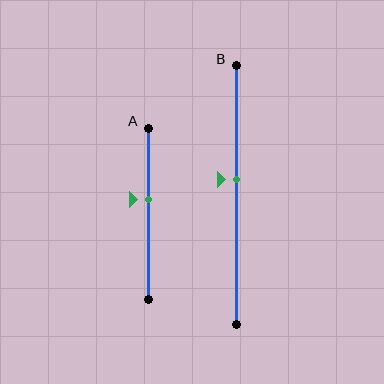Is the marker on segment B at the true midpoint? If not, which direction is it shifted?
No, the marker on segment B is shifted upward by about 6% of the segment length.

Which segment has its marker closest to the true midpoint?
Segment B has its marker closest to the true midpoint.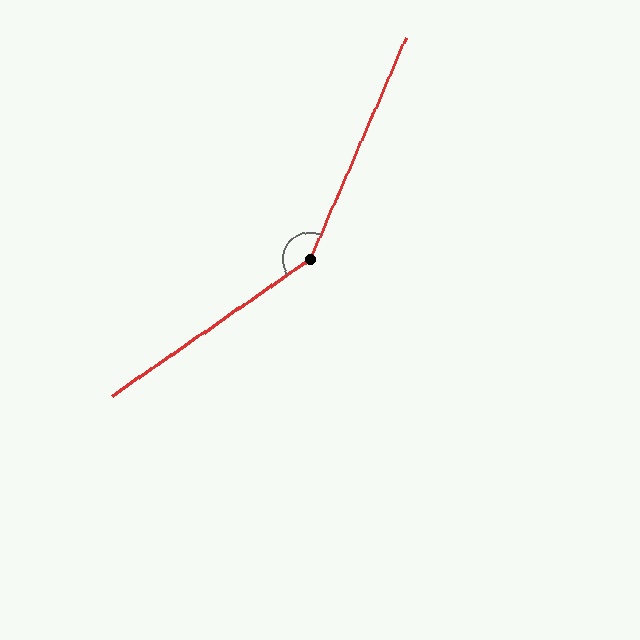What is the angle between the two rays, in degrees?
Approximately 148 degrees.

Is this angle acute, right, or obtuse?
It is obtuse.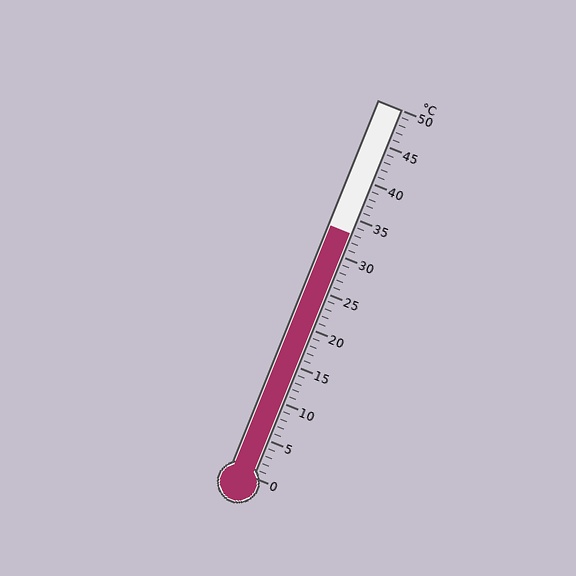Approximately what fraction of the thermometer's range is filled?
The thermometer is filled to approximately 65% of its range.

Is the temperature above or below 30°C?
The temperature is above 30°C.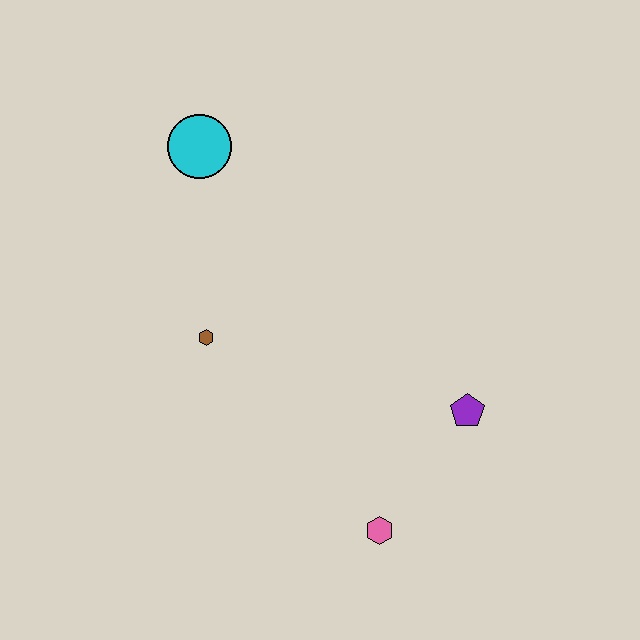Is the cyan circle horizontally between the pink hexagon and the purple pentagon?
No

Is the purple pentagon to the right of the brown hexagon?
Yes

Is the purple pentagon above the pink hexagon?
Yes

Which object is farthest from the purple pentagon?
The cyan circle is farthest from the purple pentagon.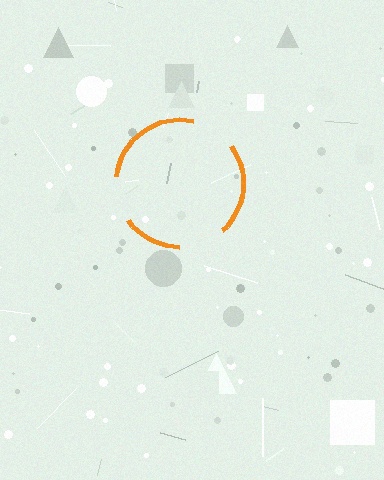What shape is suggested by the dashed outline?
The dashed outline suggests a circle.